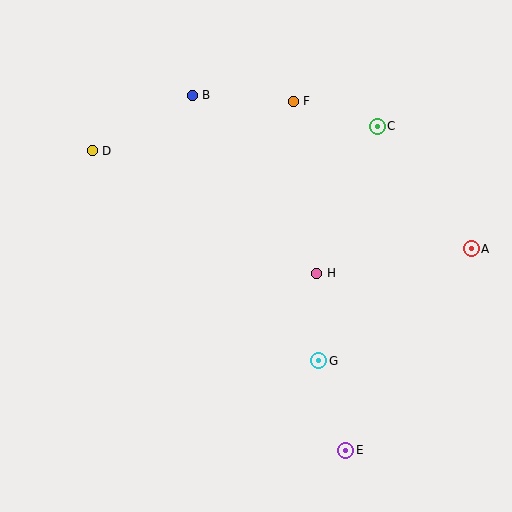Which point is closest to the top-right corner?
Point C is closest to the top-right corner.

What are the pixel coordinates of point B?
Point B is at (192, 95).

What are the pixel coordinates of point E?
Point E is at (346, 450).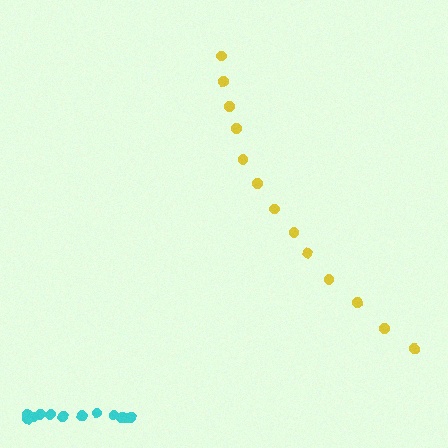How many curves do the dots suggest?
There are 2 distinct paths.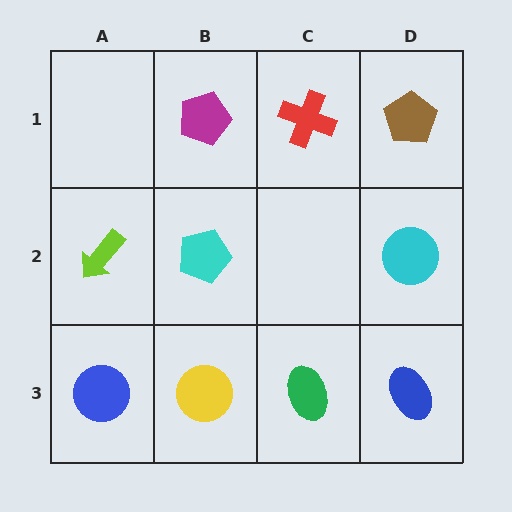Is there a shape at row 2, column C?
No, that cell is empty.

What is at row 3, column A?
A blue circle.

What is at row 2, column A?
A lime arrow.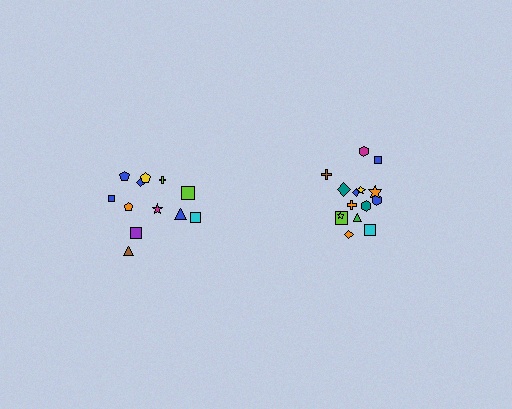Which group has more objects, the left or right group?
The right group.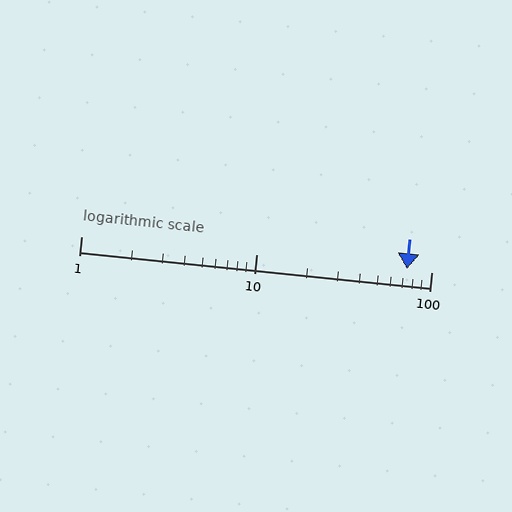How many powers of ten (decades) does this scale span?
The scale spans 2 decades, from 1 to 100.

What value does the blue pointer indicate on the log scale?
The pointer indicates approximately 73.